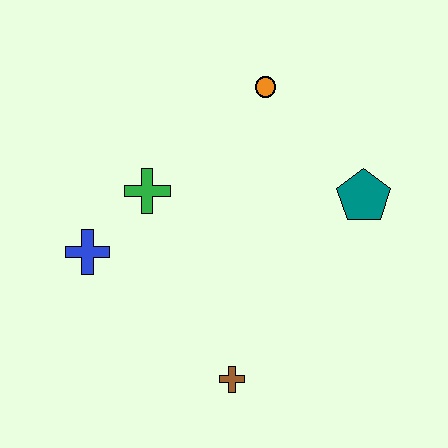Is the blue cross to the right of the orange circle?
No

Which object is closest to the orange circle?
The teal pentagon is closest to the orange circle.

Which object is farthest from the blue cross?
The teal pentagon is farthest from the blue cross.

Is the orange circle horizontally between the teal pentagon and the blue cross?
Yes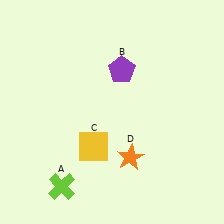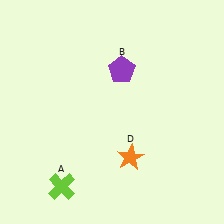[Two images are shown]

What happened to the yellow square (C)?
The yellow square (C) was removed in Image 2. It was in the bottom-left area of Image 1.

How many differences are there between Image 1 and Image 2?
There is 1 difference between the two images.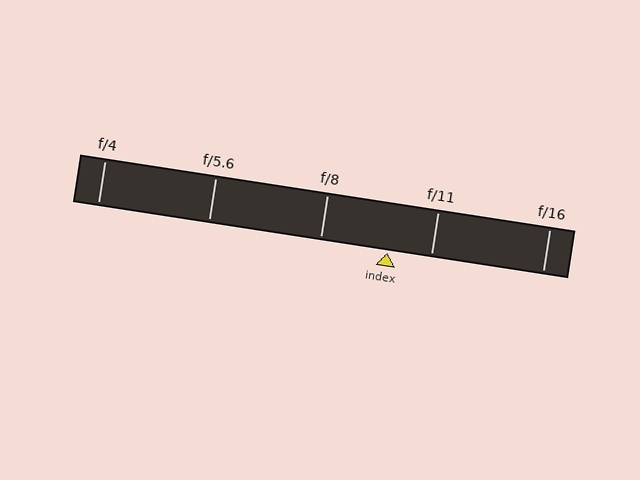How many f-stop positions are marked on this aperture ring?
There are 5 f-stop positions marked.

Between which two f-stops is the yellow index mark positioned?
The index mark is between f/8 and f/11.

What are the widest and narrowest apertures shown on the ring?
The widest aperture shown is f/4 and the narrowest is f/16.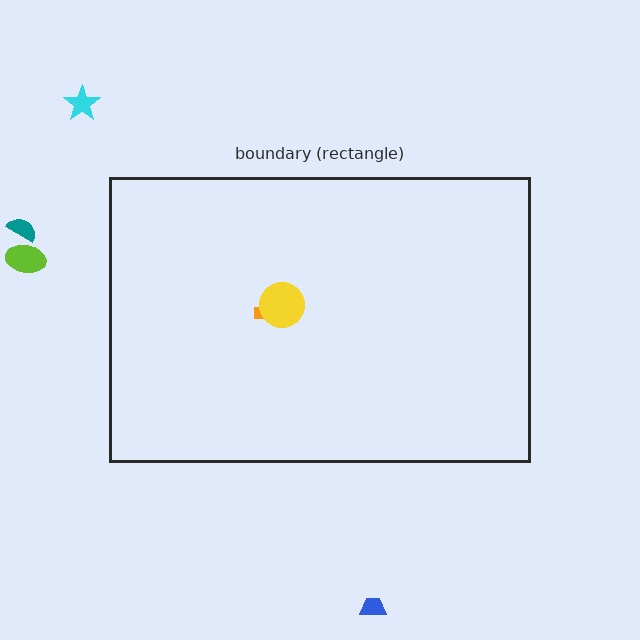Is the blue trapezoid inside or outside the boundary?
Outside.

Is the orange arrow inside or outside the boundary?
Inside.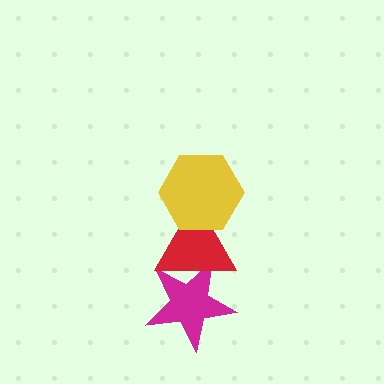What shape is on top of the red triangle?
The yellow hexagon is on top of the red triangle.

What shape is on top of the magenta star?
The red triangle is on top of the magenta star.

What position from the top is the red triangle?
The red triangle is 2nd from the top.